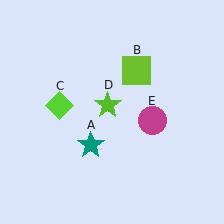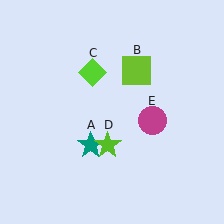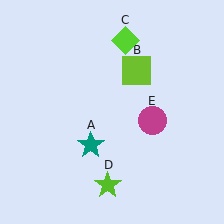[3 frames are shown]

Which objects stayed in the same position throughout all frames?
Teal star (object A) and lime square (object B) and magenta circle (object E) remained stationary.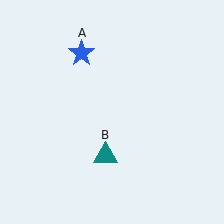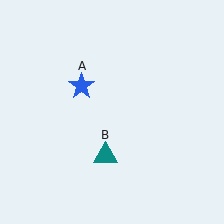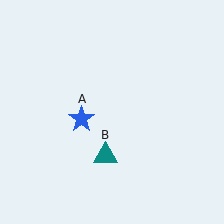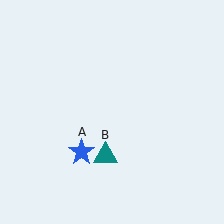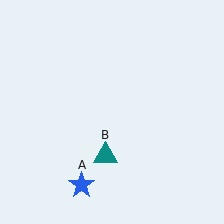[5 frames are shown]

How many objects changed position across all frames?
1 object changed position: blue star (object A).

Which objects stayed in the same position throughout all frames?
Teal triangle (object B) remained stationary.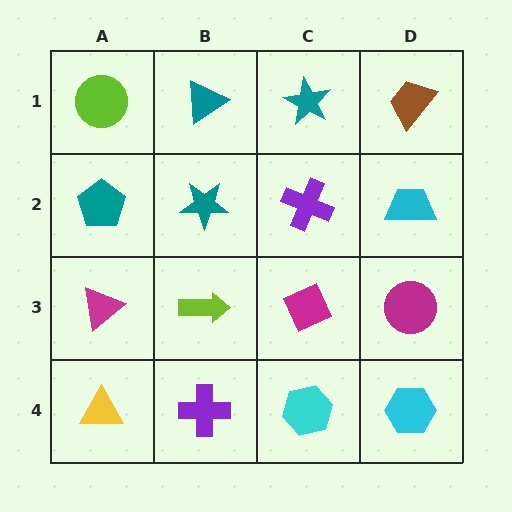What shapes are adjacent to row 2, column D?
A brown trapezoid (row 1, column D), a magenta circle (row 3, column D), a purple cross (row 2, column C).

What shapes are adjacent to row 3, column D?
A cyan trapezoid (row 2, column D), a cyan hexagon (row 4, column D), a magenta diamond (row 3, column C).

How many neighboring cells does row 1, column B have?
3.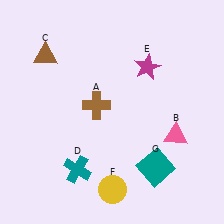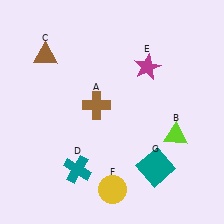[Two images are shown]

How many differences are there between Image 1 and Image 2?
There is 1 difference between the two images.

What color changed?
The triangle (B) changed from pink in Image 1 to lime in Image 2.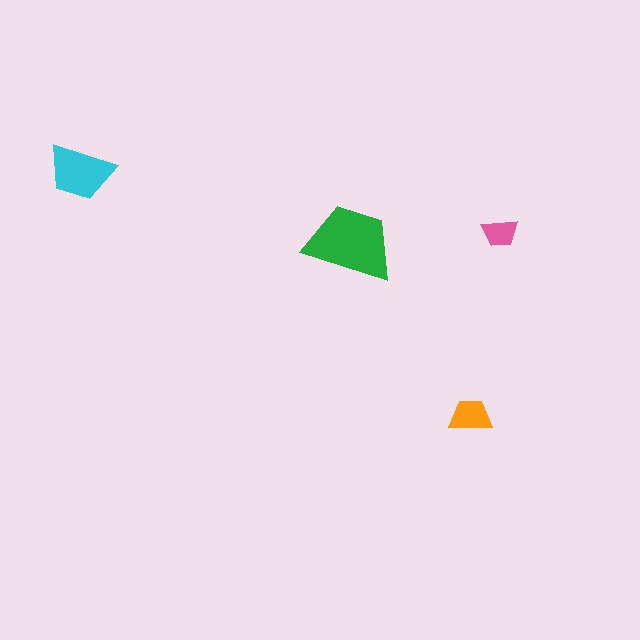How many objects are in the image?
There are 4 objects in the image.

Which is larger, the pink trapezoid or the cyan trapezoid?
The cyan one.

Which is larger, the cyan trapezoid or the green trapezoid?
The green one.